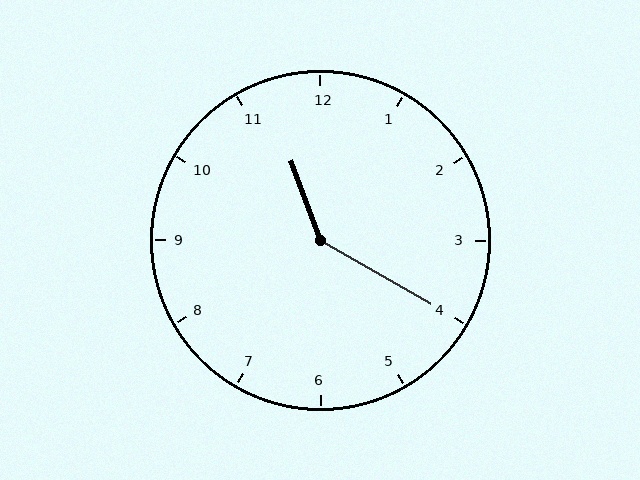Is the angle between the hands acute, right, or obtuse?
It is obtuse.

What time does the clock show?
11:20.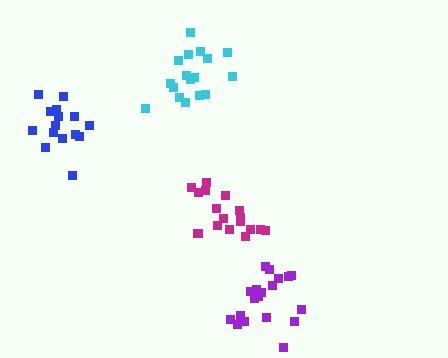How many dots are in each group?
Group 1: 17 dots, Group 2: 17 dots, Group 3: 19 dots, Group 4: 15 dots (68 total).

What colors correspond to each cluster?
The clusters are colored: magenta, cyan, purple, blue.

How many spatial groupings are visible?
There are 4 spatial groupings.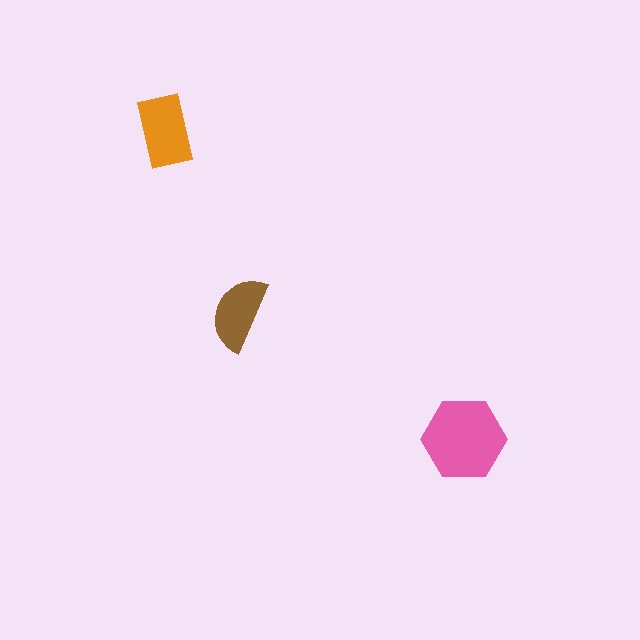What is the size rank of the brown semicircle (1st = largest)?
3rd.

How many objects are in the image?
There are 3 objects in the image.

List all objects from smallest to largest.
The brown semicircle, the orange rectangle, the pink hexagon.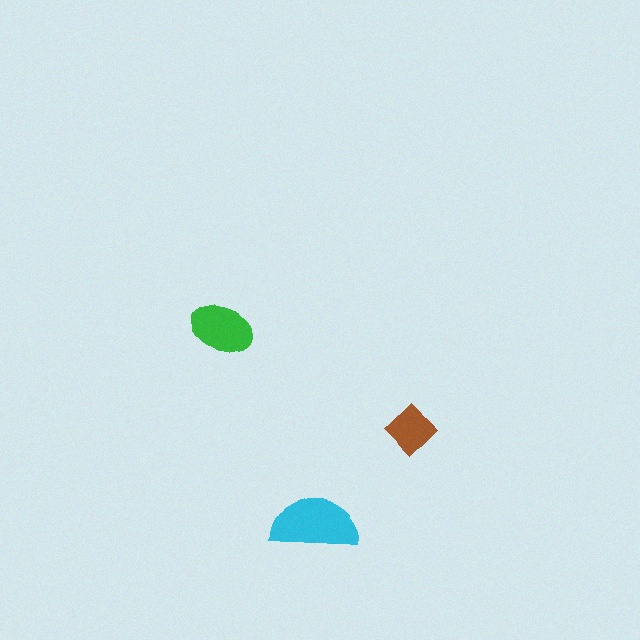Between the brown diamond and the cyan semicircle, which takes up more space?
The cyan semicircle.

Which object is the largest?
The cyan semicircle.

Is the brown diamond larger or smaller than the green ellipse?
Smaller.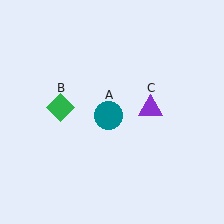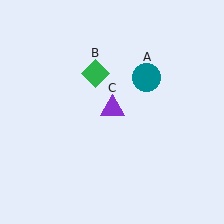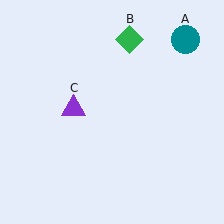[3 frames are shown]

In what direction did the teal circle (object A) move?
The teal circle (object A) moved up and to the right.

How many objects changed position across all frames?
3 objects changed position: teal circle (object A), green diamond (object B), purple triangle (object C).